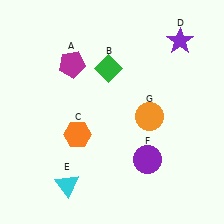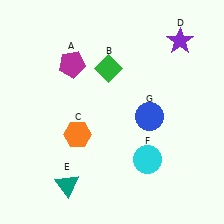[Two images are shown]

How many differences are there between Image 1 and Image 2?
There are 3 differences between the two images.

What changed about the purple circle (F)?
In Image 1, F is purple. In Image 2, it changed to cyan.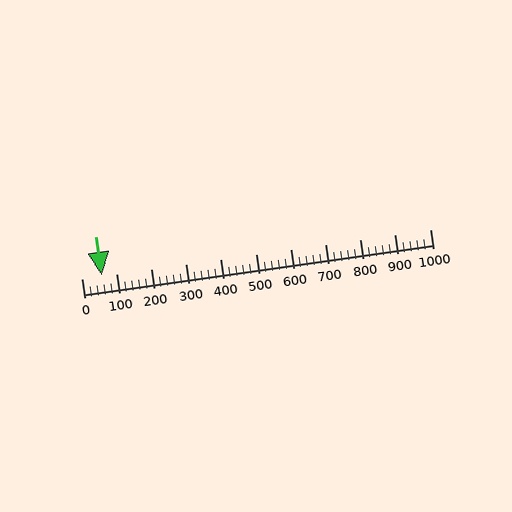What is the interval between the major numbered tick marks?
The major tick marks are spaced 100 units apart.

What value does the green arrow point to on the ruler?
The green arrow points to approximately 58.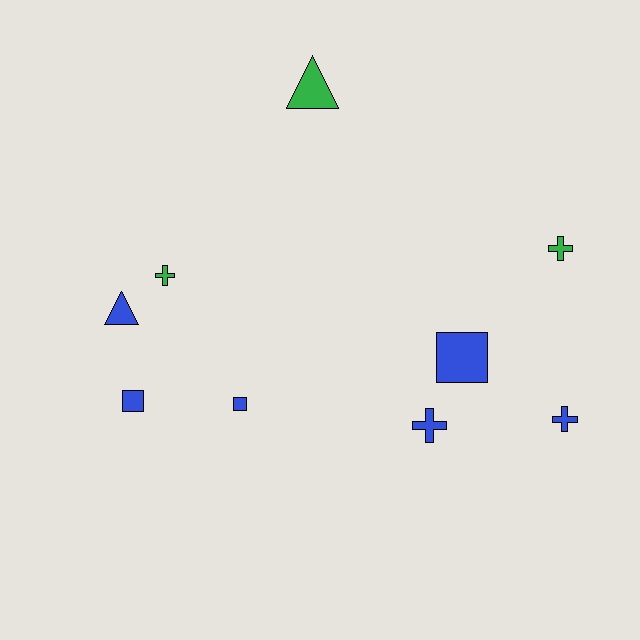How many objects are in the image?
There are 9 objects.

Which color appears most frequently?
Blue, with 6 objects.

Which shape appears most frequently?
Cross, with 4 objects.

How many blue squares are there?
There are 3 blue squares.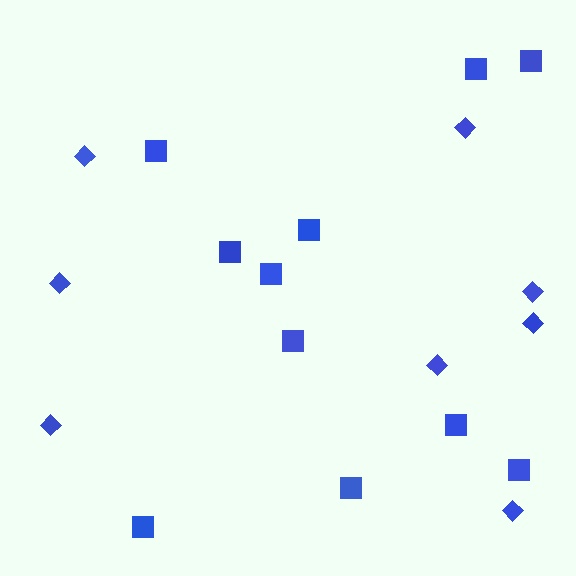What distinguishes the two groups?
There are 2 groups: one group of diamonds (8) and one group of squares (11).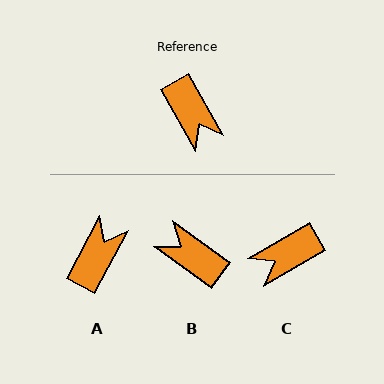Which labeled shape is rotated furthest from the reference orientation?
B, about 156 degrees away.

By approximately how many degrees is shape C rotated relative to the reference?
Approximately 90 degrees clockwise.